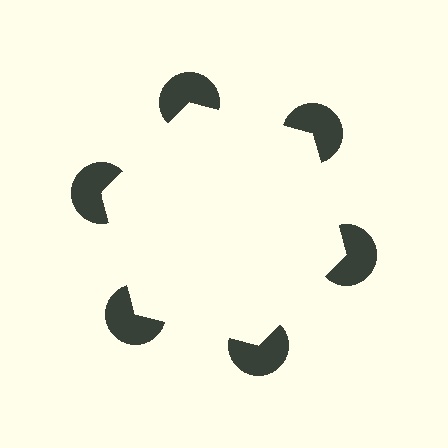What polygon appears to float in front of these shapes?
An illusory hexagon — its edges are inferred from the aligned wedge cuts in the pac-man discs, not physically drawn.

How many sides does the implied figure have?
6 sides.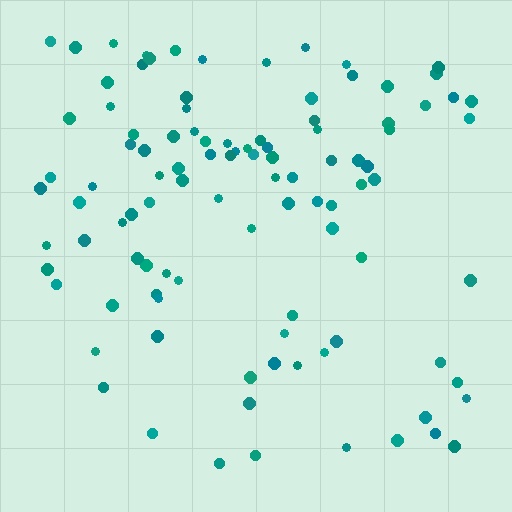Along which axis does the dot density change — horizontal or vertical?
Vertical.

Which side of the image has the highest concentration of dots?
The top.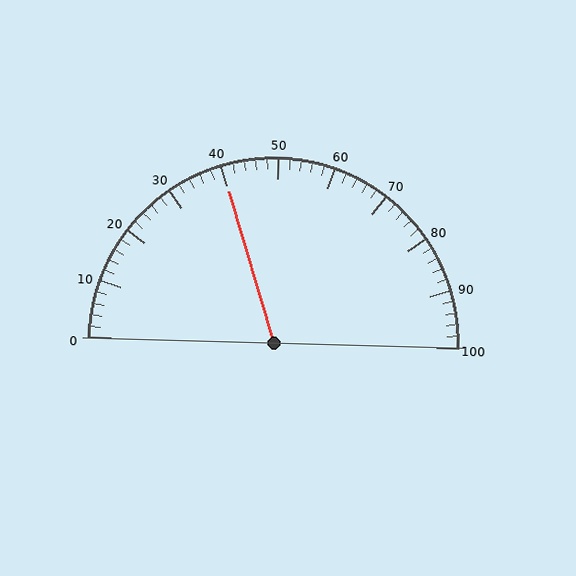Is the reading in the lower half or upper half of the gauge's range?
The reading is in the lower half of the range (0 to 100).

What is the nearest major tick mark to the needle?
The nearest major tick mark is 40.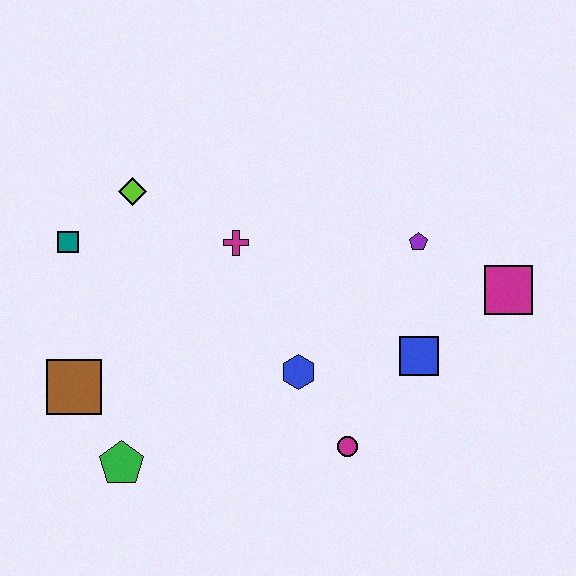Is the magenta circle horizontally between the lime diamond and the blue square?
Yes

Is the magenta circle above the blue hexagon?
No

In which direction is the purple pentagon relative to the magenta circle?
The purple pentagon is above the magenta circle.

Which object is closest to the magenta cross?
The lime diamond is closest to the magenta cross.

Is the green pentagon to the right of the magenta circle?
No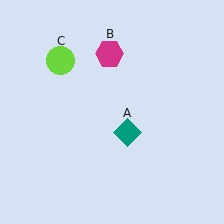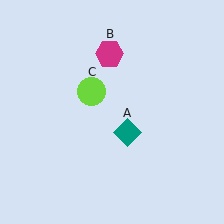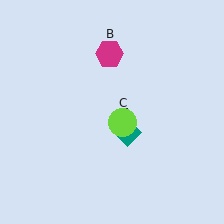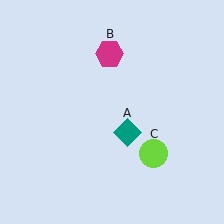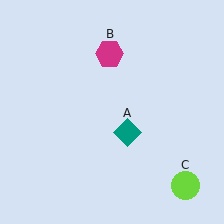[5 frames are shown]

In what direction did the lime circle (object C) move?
The lime circle (object C) moved down and to the right.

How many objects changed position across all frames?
1 object changed position: lime circle (object C).